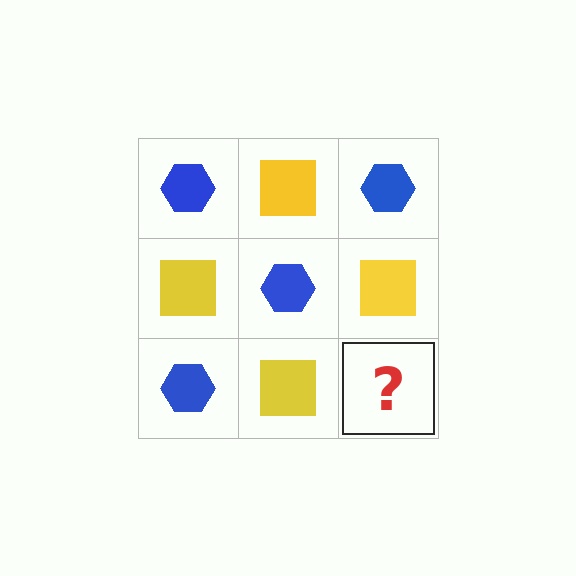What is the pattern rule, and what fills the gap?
The rule is that it alternates blue hexagon and yellow square in a checkerboard pattern. The gap should be filled with a blue hexagon.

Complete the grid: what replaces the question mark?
The question mark should be replaced with a blue hexagon.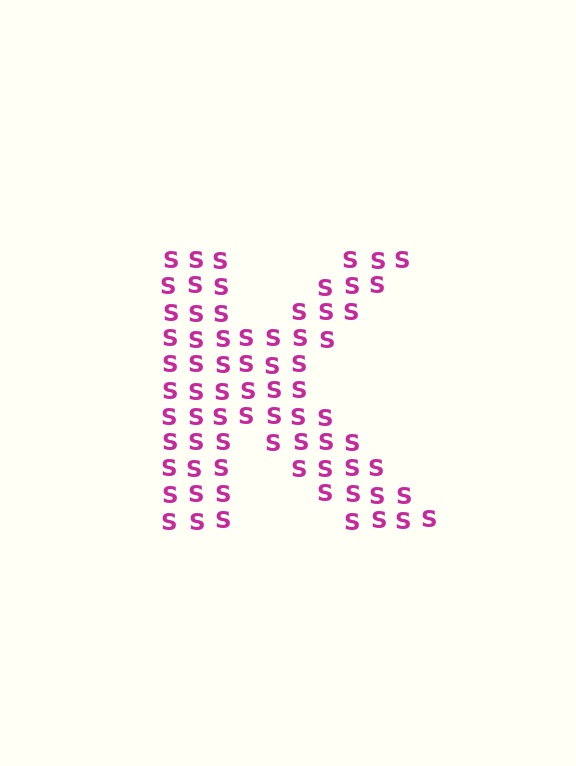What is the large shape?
The large shape is the letter K.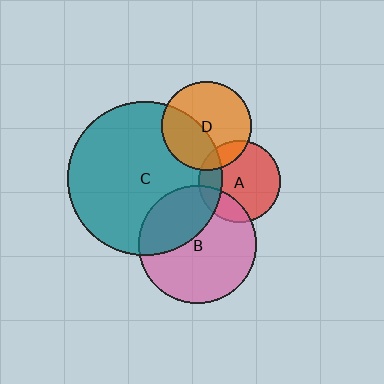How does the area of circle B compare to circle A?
Approximately 2.1 times.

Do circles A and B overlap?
Yes.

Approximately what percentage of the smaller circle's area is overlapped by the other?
Approximately 20%.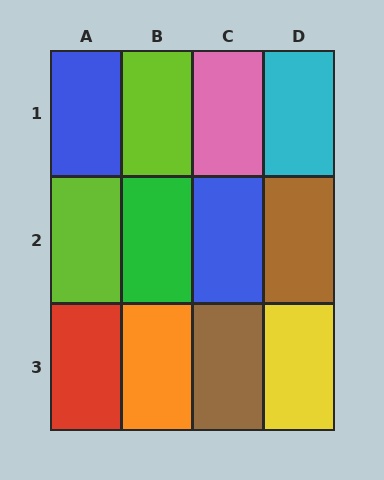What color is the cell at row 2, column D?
Brown.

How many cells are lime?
2 cells are lime.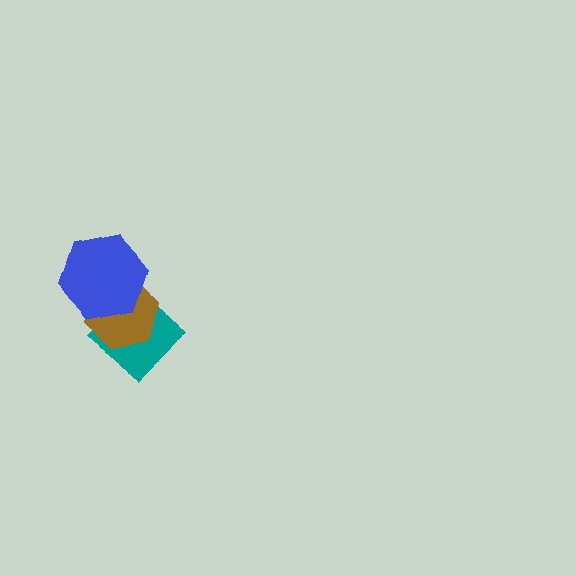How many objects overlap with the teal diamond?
2 objects overlap with the teal diamond.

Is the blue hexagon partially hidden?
No, no other shape covers it.